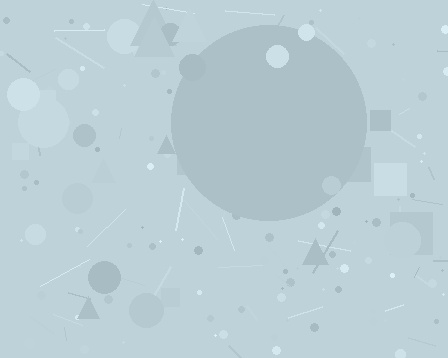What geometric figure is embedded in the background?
A circle is embedded in the background.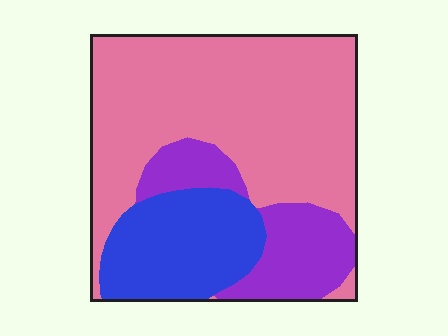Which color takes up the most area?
Pink, at roughly 60%.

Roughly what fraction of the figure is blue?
Blue takes up about one fifth (1/5) of the figure.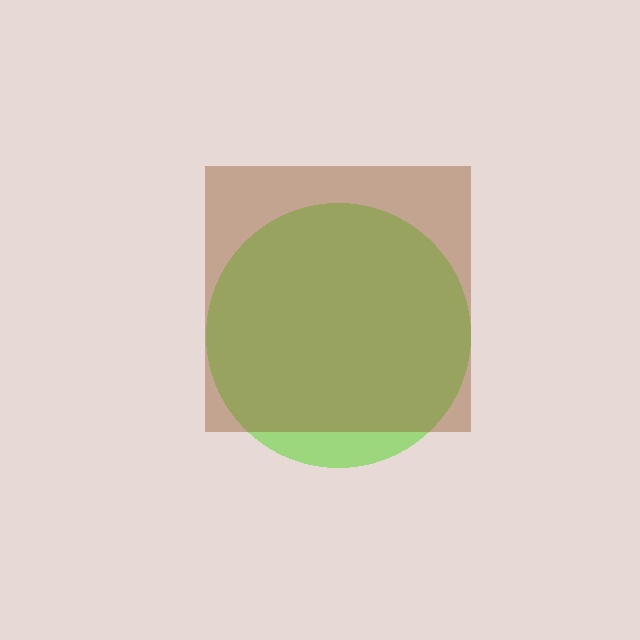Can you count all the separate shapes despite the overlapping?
Yes, there are 2 separate shapes.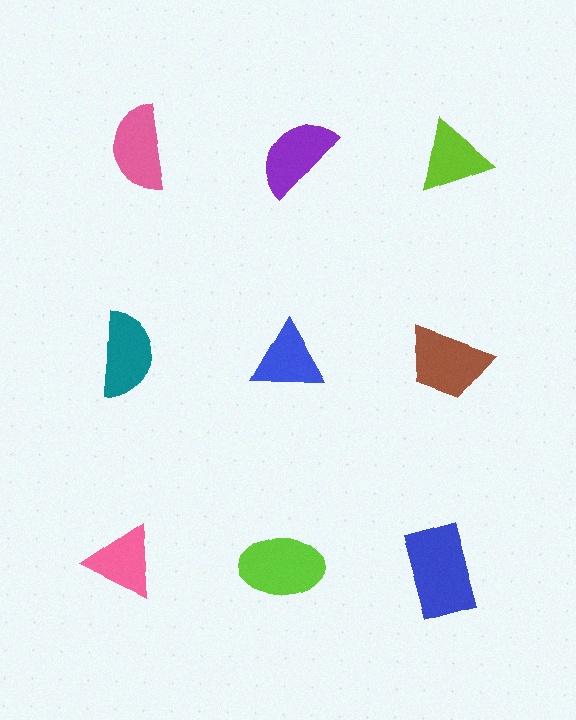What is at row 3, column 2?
A lime ellipse.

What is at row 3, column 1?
A pink triangle.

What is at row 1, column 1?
A pink semicircle.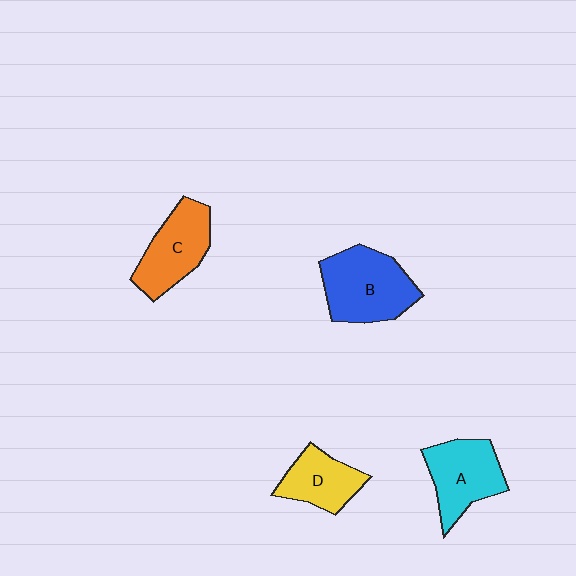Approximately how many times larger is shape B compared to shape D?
Approximately 1.6 times.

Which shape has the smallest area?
Shape D (yellow).